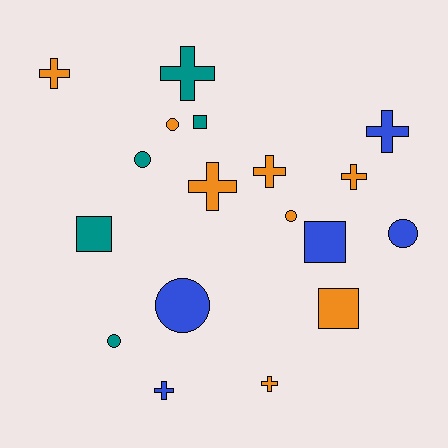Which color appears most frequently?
Orange, with 8 objects.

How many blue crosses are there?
There are 2 blue crosses.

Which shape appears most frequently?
Cross, with 8 objects.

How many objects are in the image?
There are 18 objects.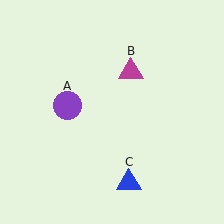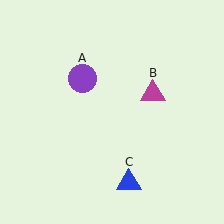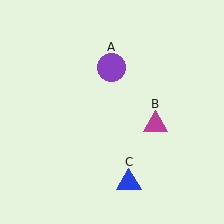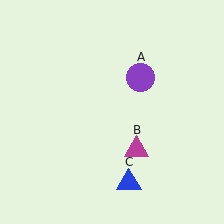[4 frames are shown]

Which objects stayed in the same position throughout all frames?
Blue triangle (object C) remained stationary.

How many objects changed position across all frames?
2 objects changed position: purple circle (object A), magenta triangle (object B).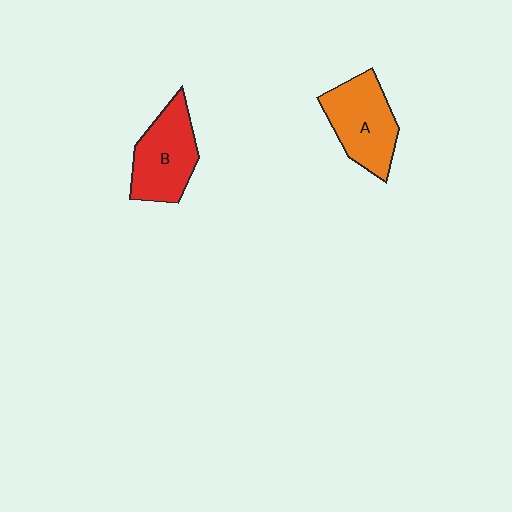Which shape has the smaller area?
Shape B (red).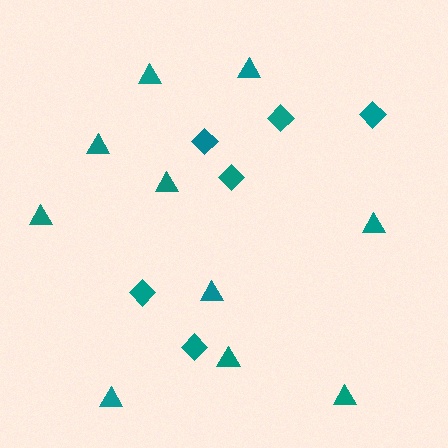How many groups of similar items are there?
There are 2 groups: one group of diamonds (6) and one group of triangles (10).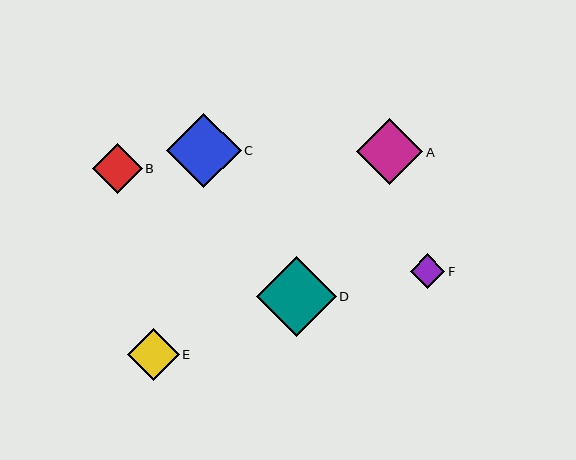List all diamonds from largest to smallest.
From largest to smallest: D, C, A, E, B, F.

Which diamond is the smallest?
Diamond F is the smallest with a size of approximately 34 pixels.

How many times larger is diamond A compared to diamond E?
Diamond A is approximately 1.3 times the size of diamond E.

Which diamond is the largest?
Diamond D is the largest with a size of approximately 80 pixels.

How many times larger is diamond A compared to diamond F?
Diamond A is approximately 1.9 times the size of diamond F.